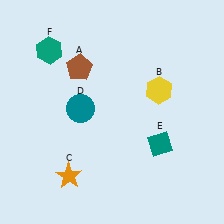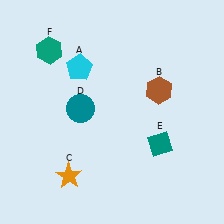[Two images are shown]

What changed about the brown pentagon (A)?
In Image 1, A is brown. In Image 2, it changed to cyan.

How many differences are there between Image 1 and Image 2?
There are 2 differences between the two images.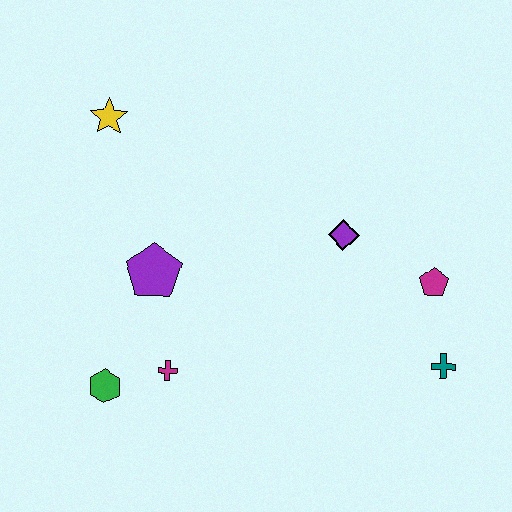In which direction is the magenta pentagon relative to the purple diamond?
The magenta pentagon is to the right of the purple diamond.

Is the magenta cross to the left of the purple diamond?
Yes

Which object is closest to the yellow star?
The purple pentagon is closest to the yellow star.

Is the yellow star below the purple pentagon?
No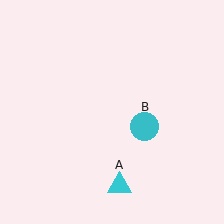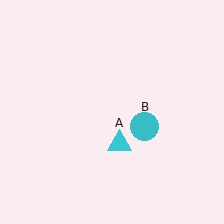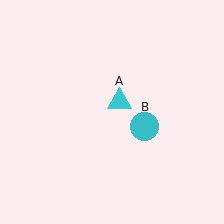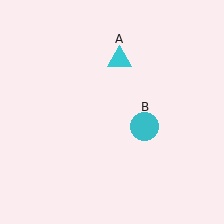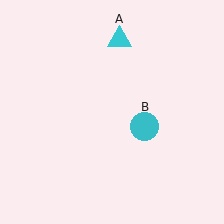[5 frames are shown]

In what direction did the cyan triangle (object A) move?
The cyan triangle (object A) moved up.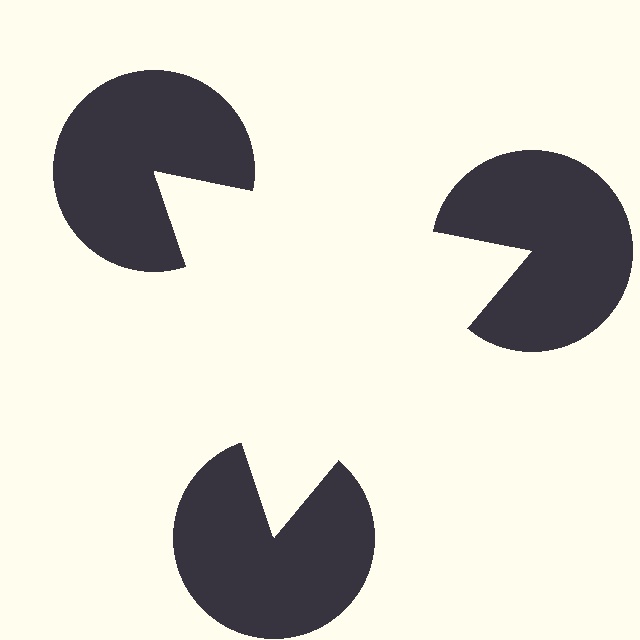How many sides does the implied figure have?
3 sides.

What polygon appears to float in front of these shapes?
An illusory triangle — its edges are inferred from the aligned wedge cuts in the pac-man discs, not physically drawn.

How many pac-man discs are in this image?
There are 3 — one at each vertex of the illusory triangle.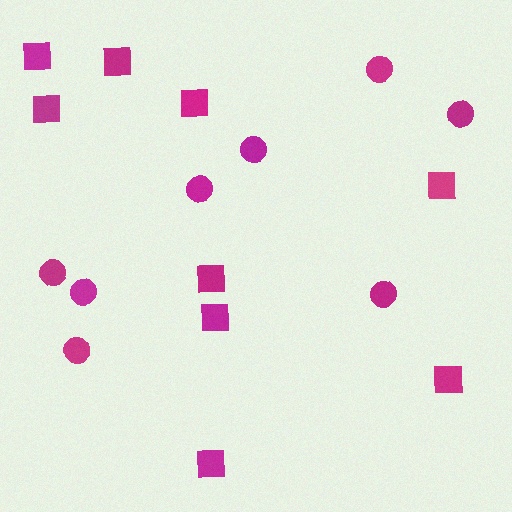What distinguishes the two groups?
There are 2 groups: one group of circles (8) and one group of squares (9).